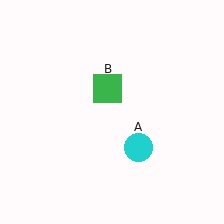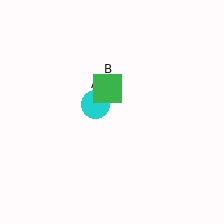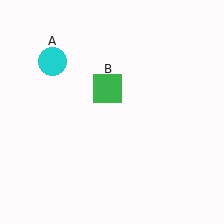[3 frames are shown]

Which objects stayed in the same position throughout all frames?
Green square (object B) remained stationary.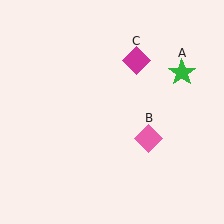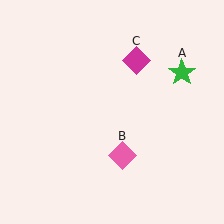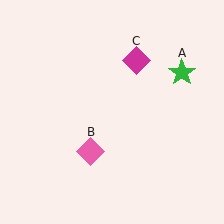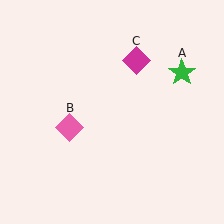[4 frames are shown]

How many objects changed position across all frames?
1 object changed position: pink diamond (object B).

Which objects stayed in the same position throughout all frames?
Green star (object A) and magenta diamond (object C) remained stationary.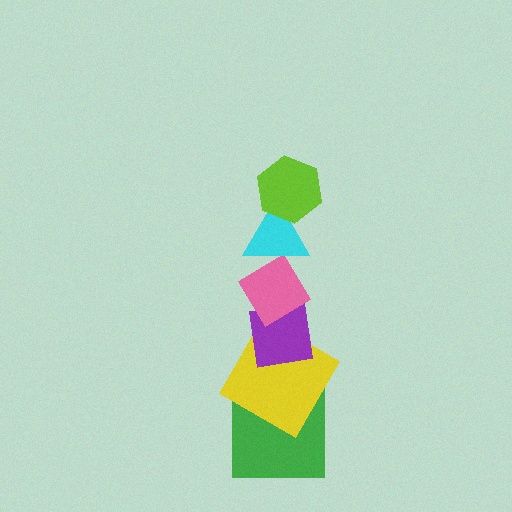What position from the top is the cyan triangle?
The cyan triangle is 2nd from the top.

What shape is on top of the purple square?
The pink diamond is on top of the purple square.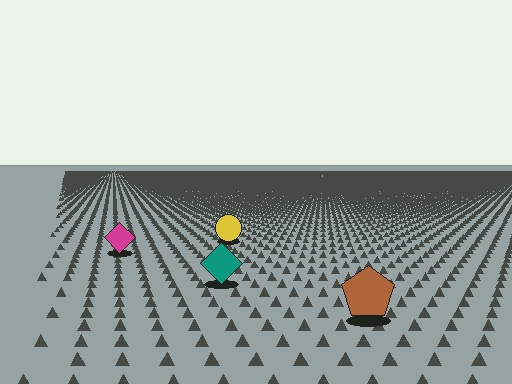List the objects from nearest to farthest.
From nearest to farthest: the brown pentagon, the teal diamond, the magenta diamond, the yellow circle.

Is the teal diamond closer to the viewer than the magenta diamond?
Yes. The teal diamond is closer — you can tell from the texture gradient: the ground texture is coarser near it.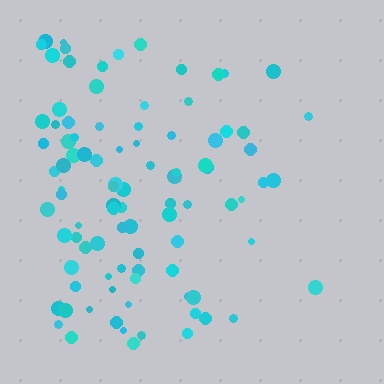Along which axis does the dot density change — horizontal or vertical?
Horizontal.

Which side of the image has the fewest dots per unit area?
The right.